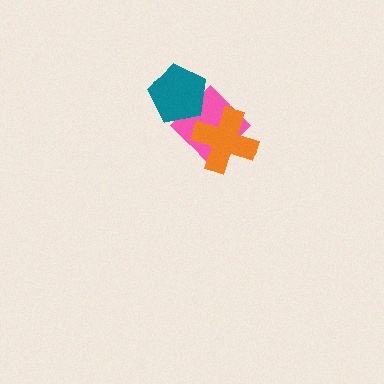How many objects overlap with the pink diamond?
2 objects overlap with the pink diamond.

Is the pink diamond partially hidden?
Yes, it is partially covered by another shape.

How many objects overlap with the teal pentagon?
1 object overlaps with the teal pentagon.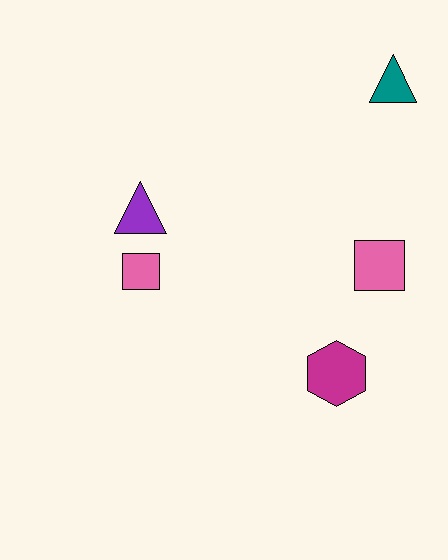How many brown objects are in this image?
There are no brown objects.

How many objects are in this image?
There are 5 objects.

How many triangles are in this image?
There are 2 triangles.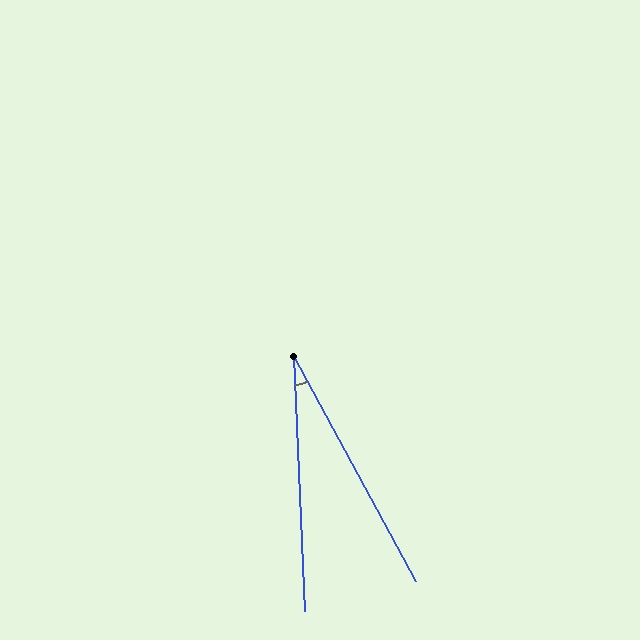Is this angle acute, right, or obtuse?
It is acute.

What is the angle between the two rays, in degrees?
Approximately 26 degrees.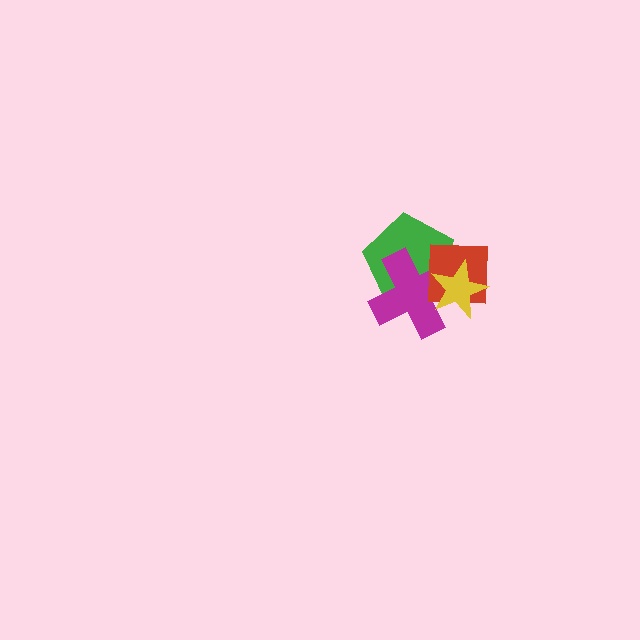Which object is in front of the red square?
The yellow star is in front of the red square.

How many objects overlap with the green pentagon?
3 objects overlap with the green pentagon.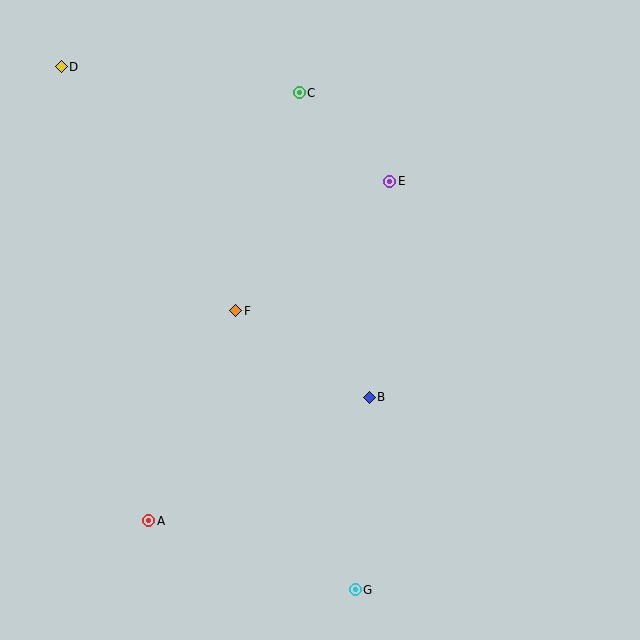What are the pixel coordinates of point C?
Point C is at (299, 93).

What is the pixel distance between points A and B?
The distance between A and B is 253 pixels.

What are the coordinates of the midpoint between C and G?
The midpoint between C and G is at (327, 341).